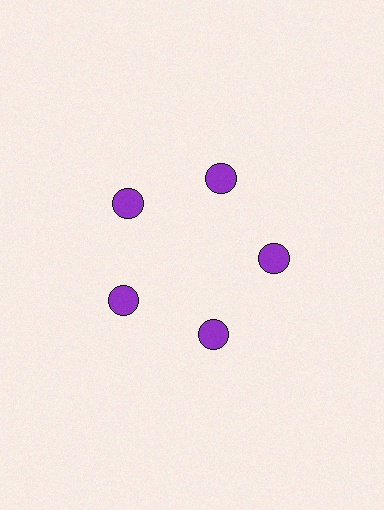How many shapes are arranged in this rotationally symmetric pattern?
There are 5 shapes, arranged in 5 groups of 1.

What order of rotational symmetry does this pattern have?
This pattern has 5-fold rotational symmetry.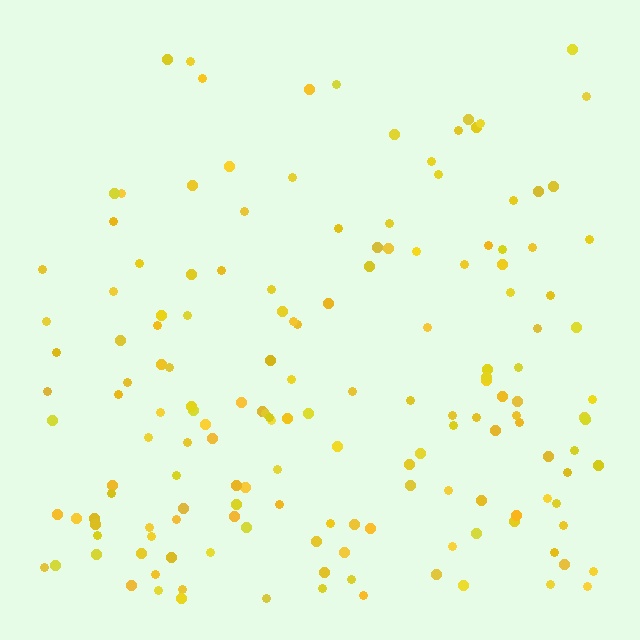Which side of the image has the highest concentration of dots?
The bottom.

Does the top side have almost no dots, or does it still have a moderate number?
Still a moderate number, just noticeably fewer than the bottom.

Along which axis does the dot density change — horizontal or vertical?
Vertical.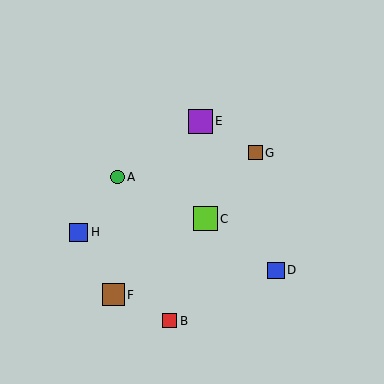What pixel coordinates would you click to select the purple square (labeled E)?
Click at (200, 121) to select the purple square E.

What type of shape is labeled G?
Shape G is a brown square.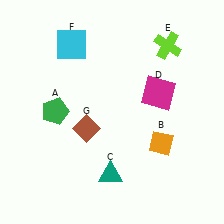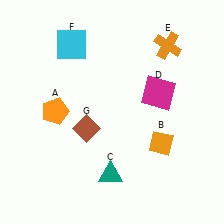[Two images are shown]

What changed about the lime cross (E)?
In Image 1, E is lime. In Image 2, it changed to orange.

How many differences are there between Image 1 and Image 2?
There are 2 differences between the two images.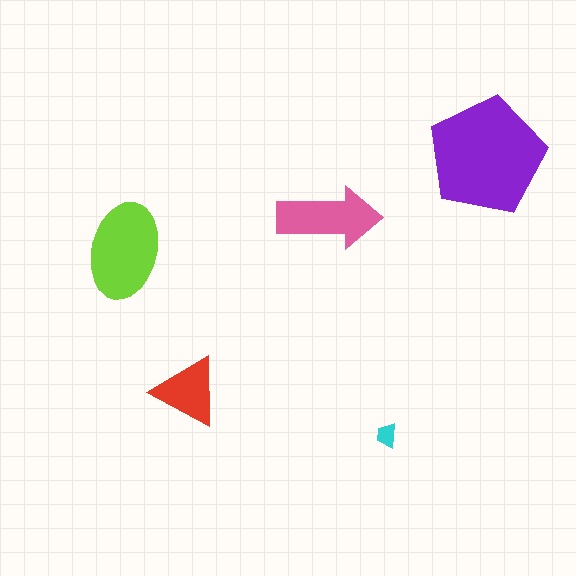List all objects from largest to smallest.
The purple pentagon, the lime ellipse, the pink arrow, the red triangle, the cyan trapezoid.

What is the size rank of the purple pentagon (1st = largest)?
1st.